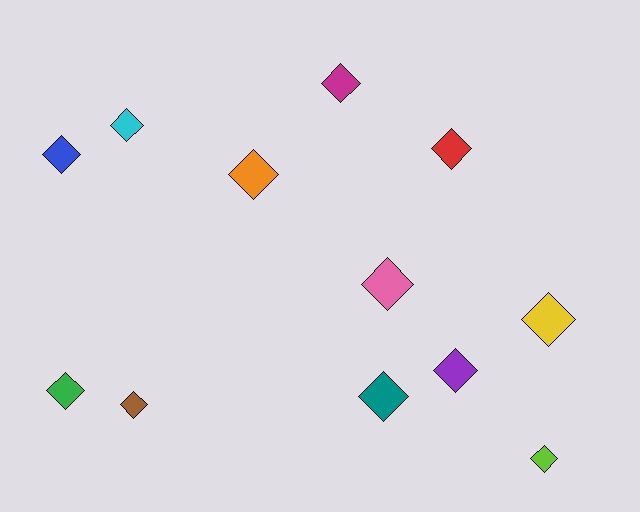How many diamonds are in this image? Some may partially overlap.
There are 12 diamonds.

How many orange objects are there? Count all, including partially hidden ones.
There is 1 orange object.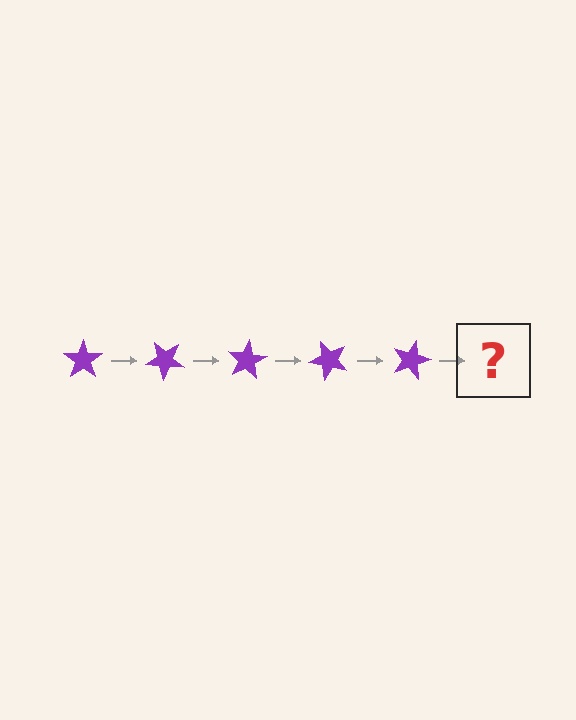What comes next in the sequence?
The next element should be a purple star rotated 200 degrees.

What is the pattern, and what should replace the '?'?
The pattern is that the star rotates 40 degrees each step. The '?' should be a purple star rotated 200 degrees.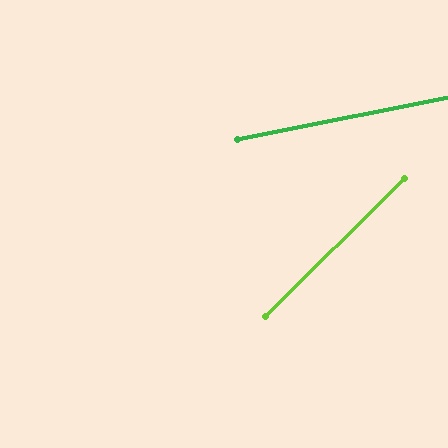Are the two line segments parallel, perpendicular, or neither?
Neither parallel nor perpendicular — they differ by about 33°.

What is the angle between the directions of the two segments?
Approximately 33 degrees.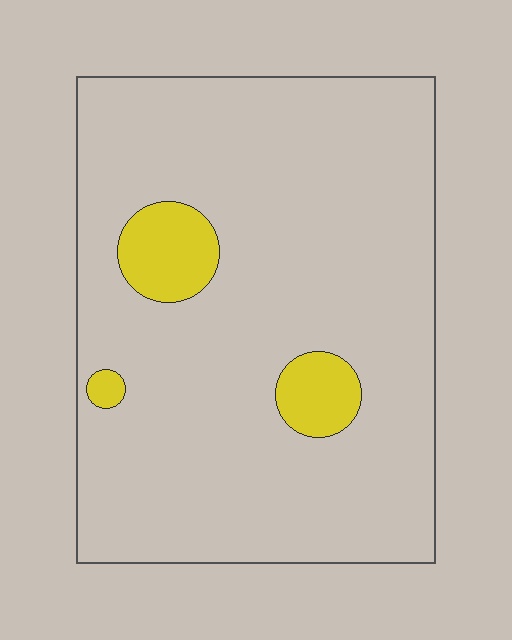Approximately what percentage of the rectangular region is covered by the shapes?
Approximately 10%.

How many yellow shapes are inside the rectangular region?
3.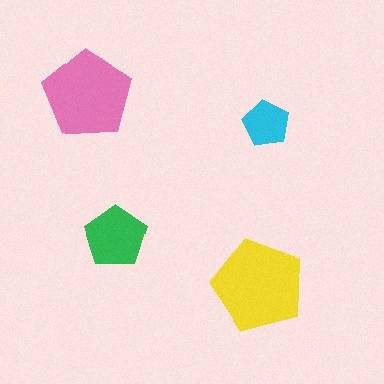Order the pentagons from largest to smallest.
the yellow one, the pink one, the green one, the cyan one.